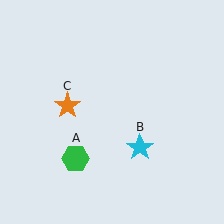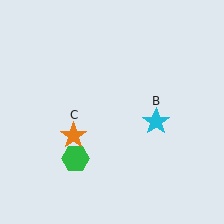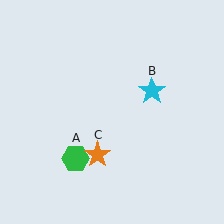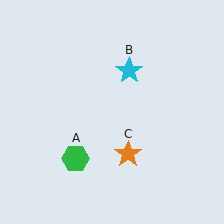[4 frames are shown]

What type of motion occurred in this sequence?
The cyan star (object B), orange star (object C) rotated counterclockwise around the center of the scene.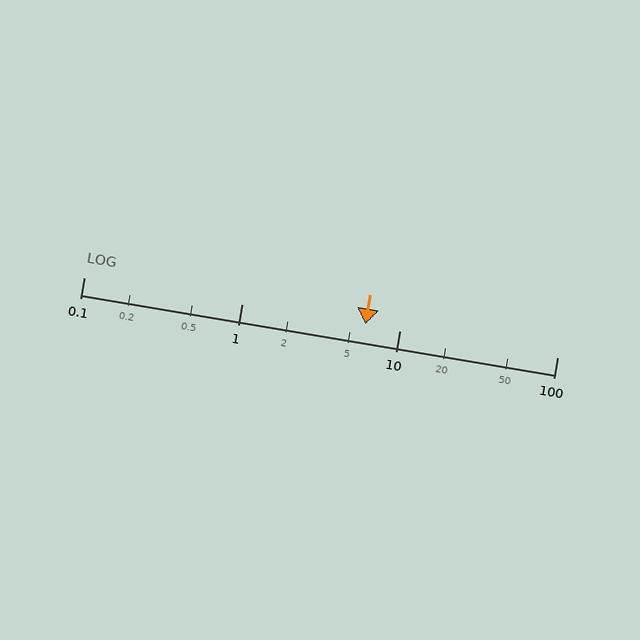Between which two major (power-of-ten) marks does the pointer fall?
The pointer is between 1 and 10.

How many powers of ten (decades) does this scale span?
The scale spans 3 decades, from 0.1 to 100.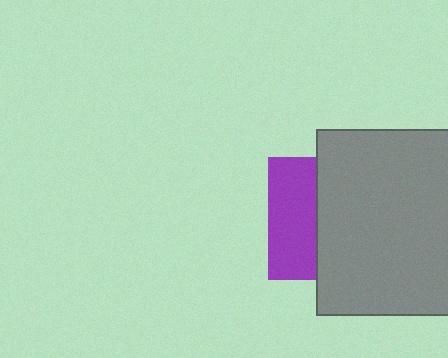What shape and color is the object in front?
The object in front is a gray square.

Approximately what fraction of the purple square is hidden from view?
Roughly 61% of the purple square is hidden behind the gray square.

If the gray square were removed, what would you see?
You would see the complete purple square.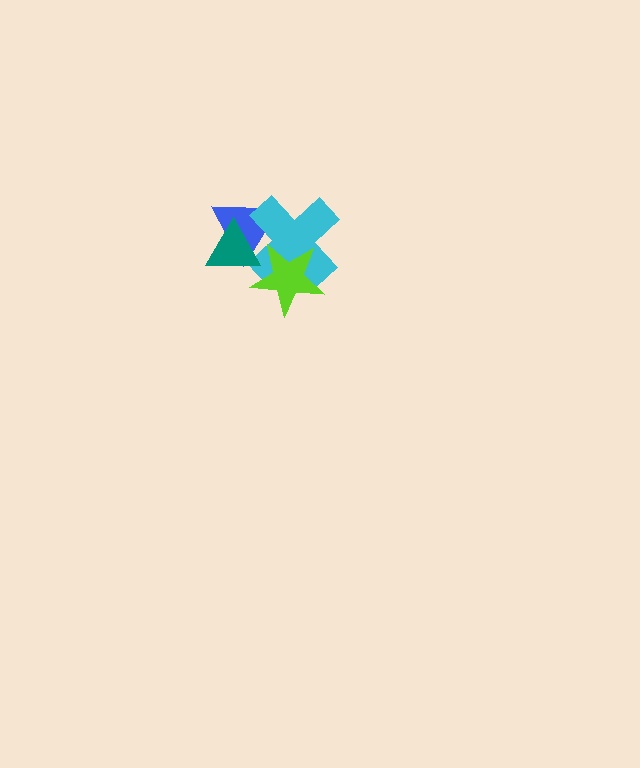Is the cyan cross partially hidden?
Yes, it is partially covered by another shape.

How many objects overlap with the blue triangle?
3 objects overlap with the blue triangle.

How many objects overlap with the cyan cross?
3 objects overlap with the cyan cross.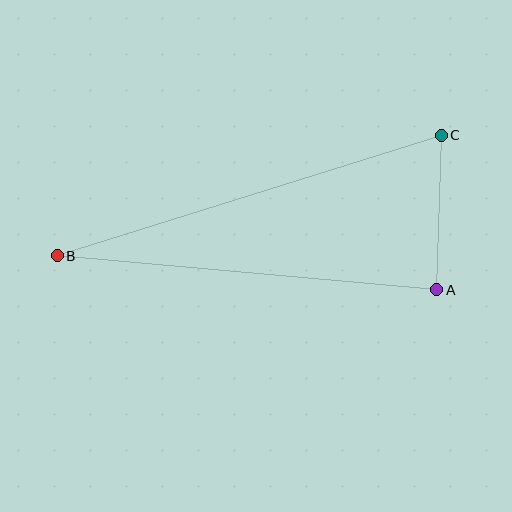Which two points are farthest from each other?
Points B and C are farthest from each other.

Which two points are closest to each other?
Points A and C are closest to each other.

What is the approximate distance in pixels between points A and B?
The distance between A and B is approximately 381 pixels.